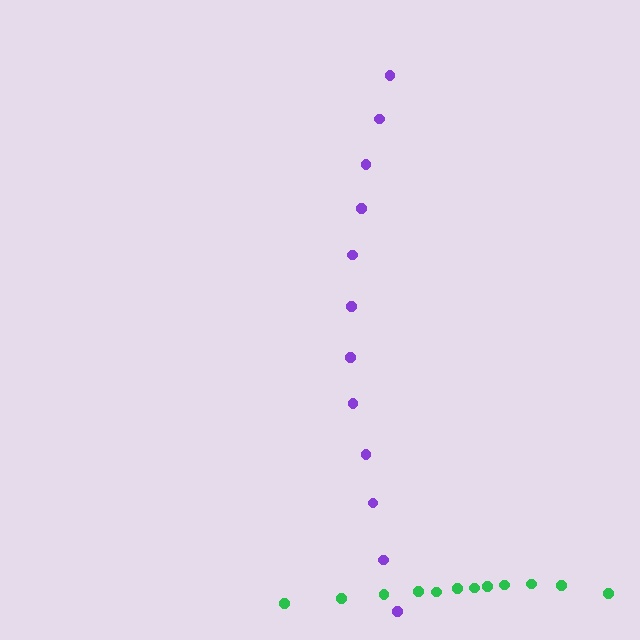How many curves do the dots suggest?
There are 2 distinct paths.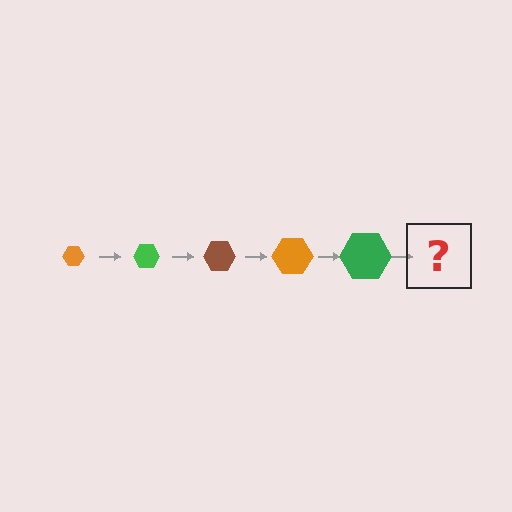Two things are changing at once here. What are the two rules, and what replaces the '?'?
The two rules are that the hexagon grows larger each step and the color cycles through orange, green, and brown. The '?' should be a brown hexagon, larger than the previous one.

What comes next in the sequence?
The next element should be a brown hexagon, larger than the previous one.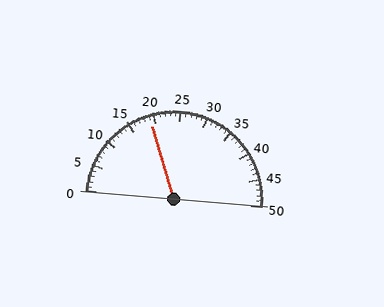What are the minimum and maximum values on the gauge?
The gauge ranges from 0 to 50.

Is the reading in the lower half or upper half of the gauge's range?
The reading is in the lower half of the range (0 to 50).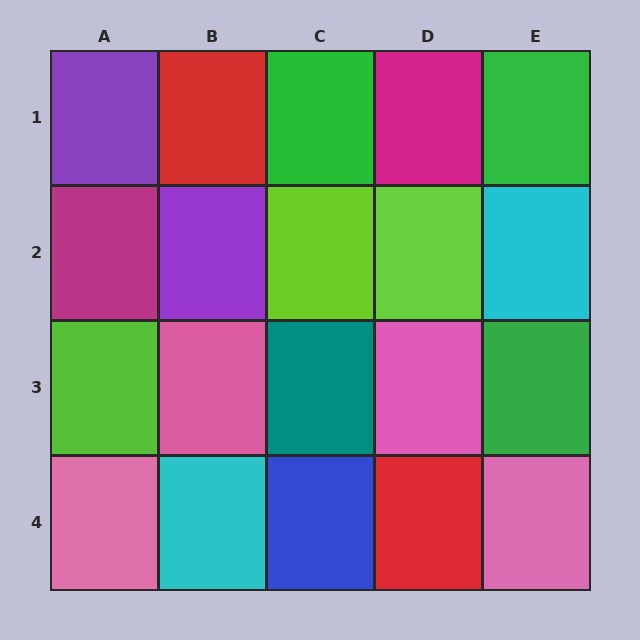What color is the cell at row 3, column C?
Teal.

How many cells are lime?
3 cells are lime.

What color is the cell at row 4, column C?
Blue.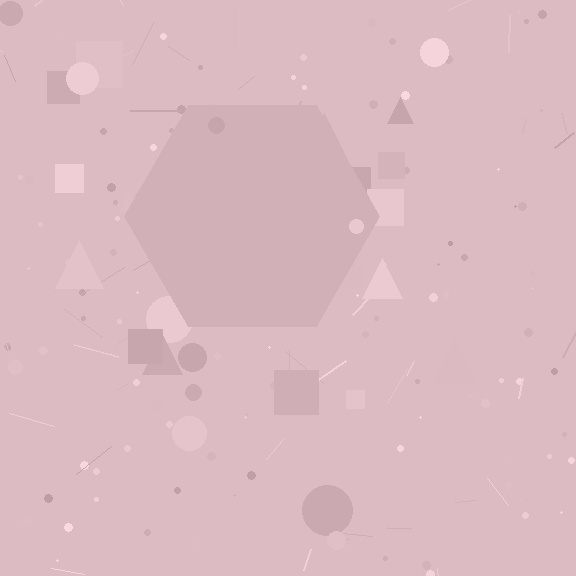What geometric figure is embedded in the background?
A hexagon is embedded in the background.